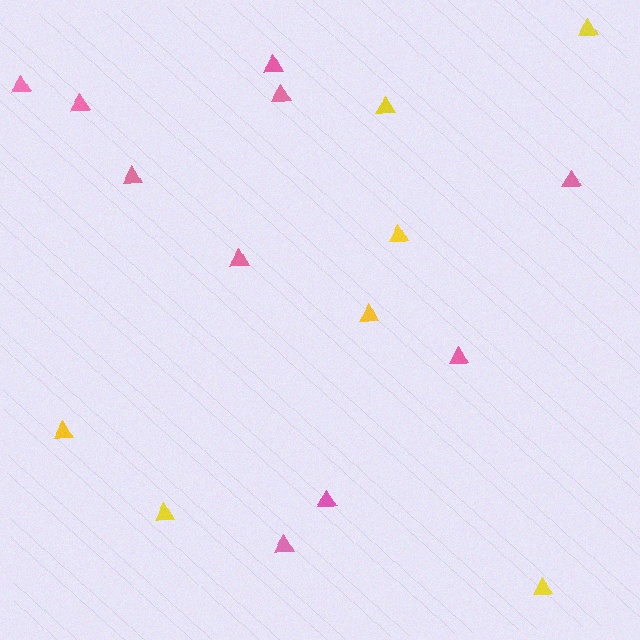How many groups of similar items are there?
There are 2 groups: one group of yellow triangles (7) and one group of pink triangles (10).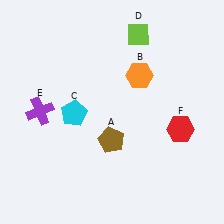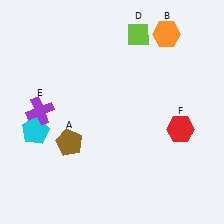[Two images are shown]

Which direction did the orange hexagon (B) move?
The orange hexagon (B) moved up.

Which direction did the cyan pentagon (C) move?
The cyan pentagon (C) moved left.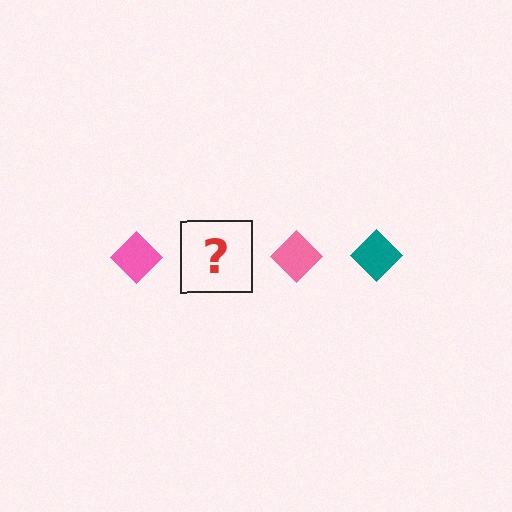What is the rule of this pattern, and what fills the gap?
The rule is that the pattern cycles through pink, teal diamonds. The gap should be filled with a teal diamond.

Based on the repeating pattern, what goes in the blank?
The blank should be a teal diamond.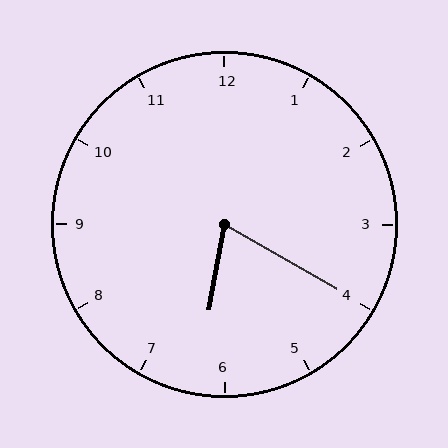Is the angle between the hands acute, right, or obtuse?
It is acute.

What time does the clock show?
6:20.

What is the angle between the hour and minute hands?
Approximately 70 degrees.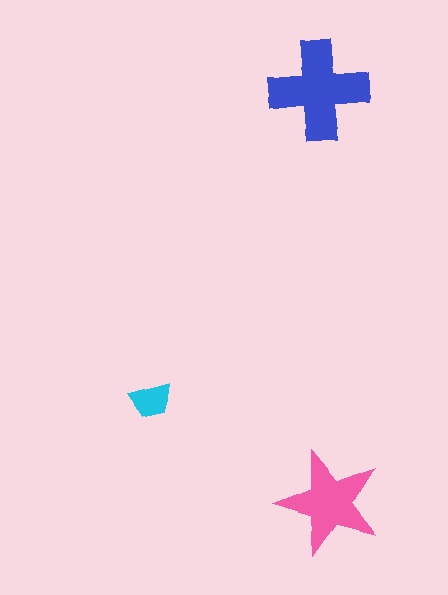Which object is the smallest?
The cyan trapezoid.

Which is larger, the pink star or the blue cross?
The blue cross.